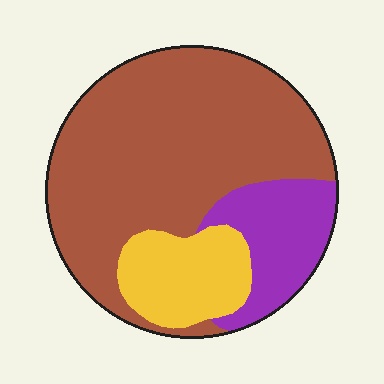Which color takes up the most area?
Brown, at roughly 65%.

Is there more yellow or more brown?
Brown.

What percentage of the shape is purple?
Purple covers about 20% of the shape.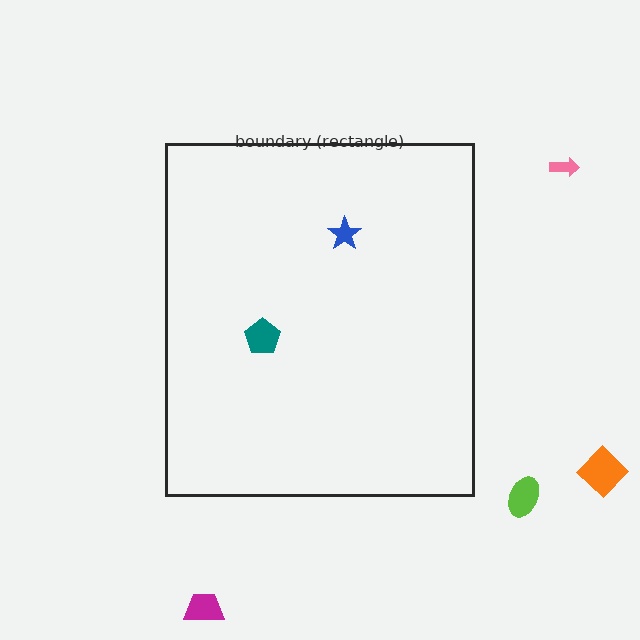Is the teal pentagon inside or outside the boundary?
Inside.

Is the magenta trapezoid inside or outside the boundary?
Outside.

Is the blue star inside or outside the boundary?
Inside.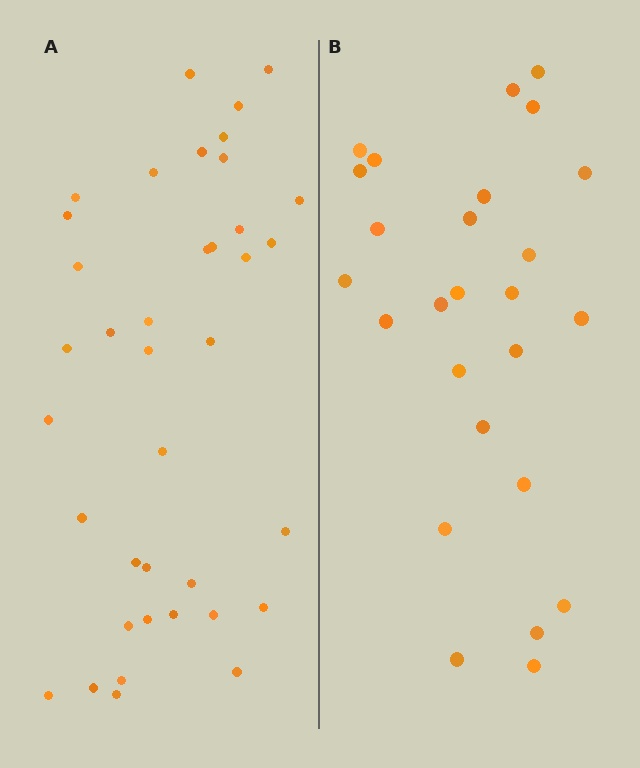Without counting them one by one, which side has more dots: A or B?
Region A (the left region) has more dots.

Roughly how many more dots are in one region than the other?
Region A has roughly 12 or so more dots than region B.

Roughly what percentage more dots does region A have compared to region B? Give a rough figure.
About 45% more.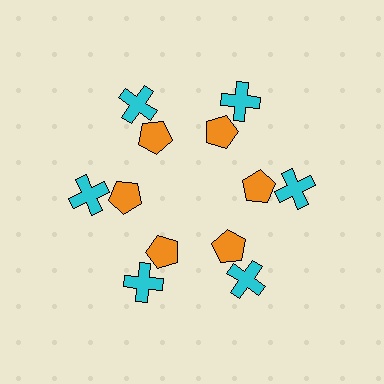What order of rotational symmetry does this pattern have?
This pattern has 6-fold rotational symmetry.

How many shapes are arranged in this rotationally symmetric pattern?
There are 12 shapes, arranged in 6 groups of 2.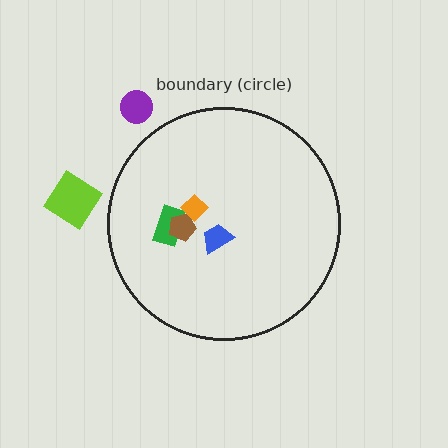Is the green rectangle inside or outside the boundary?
Inside.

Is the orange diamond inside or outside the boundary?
Inside.